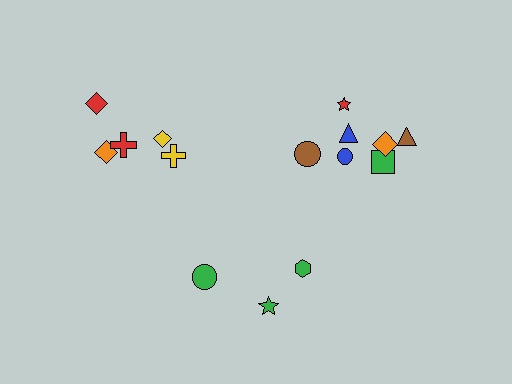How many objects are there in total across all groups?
There are 15 objects.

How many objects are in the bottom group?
There are 3 objects.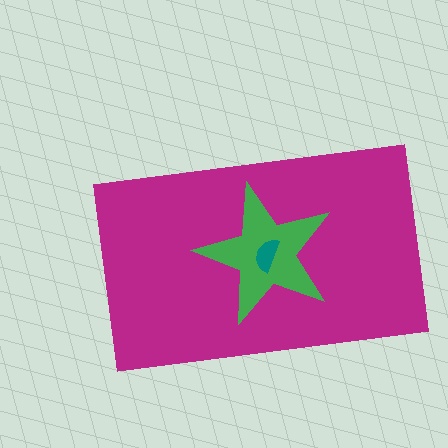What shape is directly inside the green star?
The teal semicircle.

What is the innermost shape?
The teal semicircle.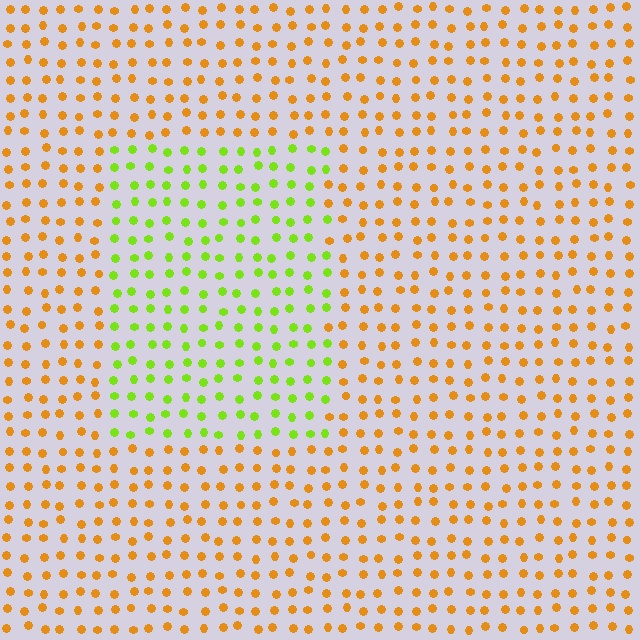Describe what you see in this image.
The image is filled with small orange elements in a uniform arrangement. A rectangle-shaped region is visible where the elements are tinted to a slightly different hue, forming a subtle color boundary.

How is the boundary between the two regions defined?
The boundary is defined purely by a slight shift in hue (about 57 degrees). Spacing, size, and orientation are identical on both sides.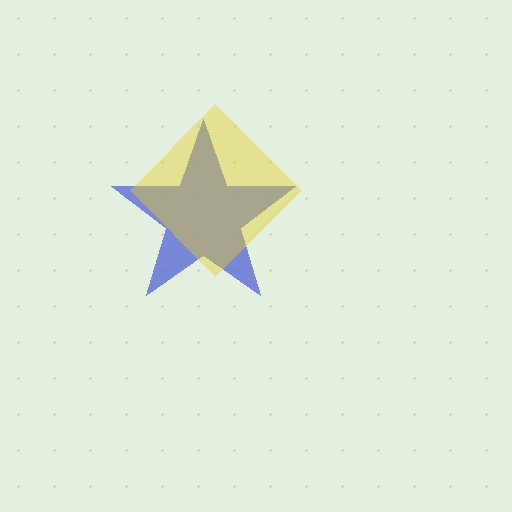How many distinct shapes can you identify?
There are 2 distinct shapes: a blue star, a yellow diamond.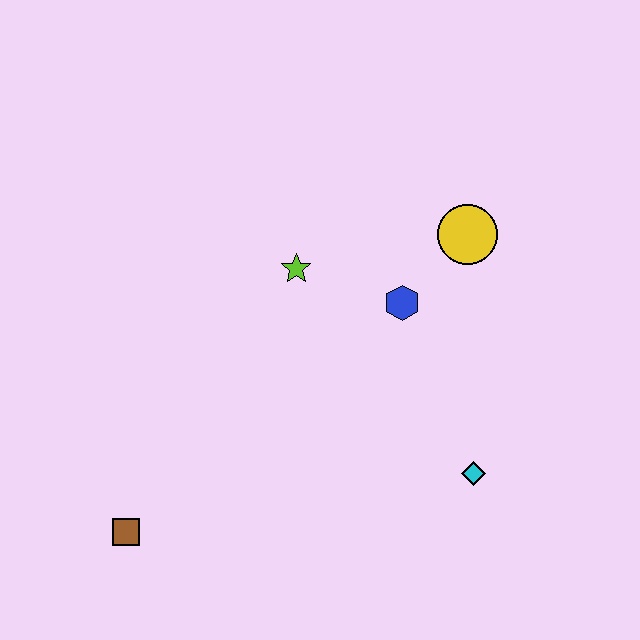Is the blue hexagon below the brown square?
No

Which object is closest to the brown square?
The lime star is closest to the brown square.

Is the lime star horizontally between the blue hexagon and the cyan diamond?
No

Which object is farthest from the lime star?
The brown square is farthest from the lime star.